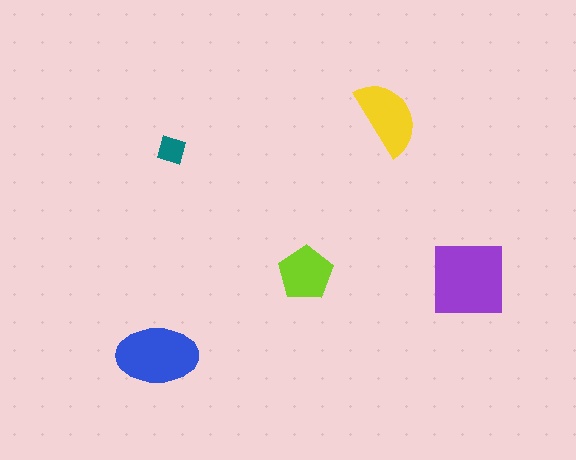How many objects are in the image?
There are 5 objects in the image.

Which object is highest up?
The yellow semicircle is topmost.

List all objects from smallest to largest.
The teal diamond, the lime pentagon, the yellow semicircle, the blue ellipse, the purple square.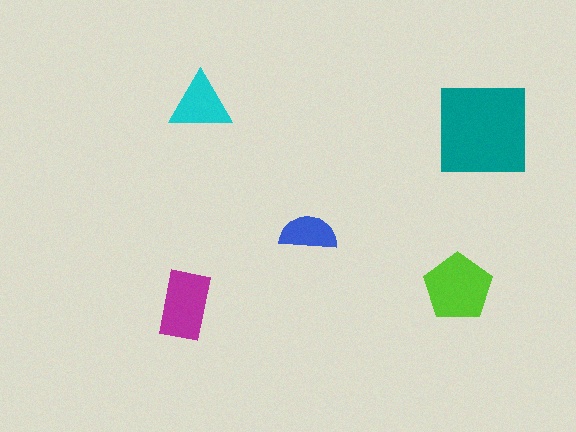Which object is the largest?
The teal square.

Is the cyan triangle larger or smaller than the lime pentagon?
Smaller.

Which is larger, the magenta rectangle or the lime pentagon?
The lime pentagon.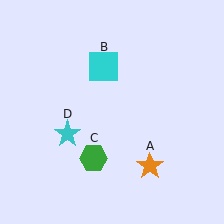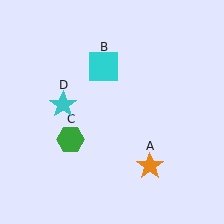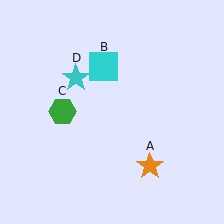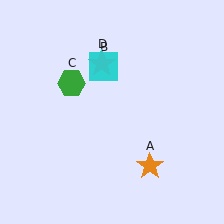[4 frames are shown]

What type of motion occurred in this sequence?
The green hexagon (object C), cyan star (object D) rotated clockwise around the center of the scene.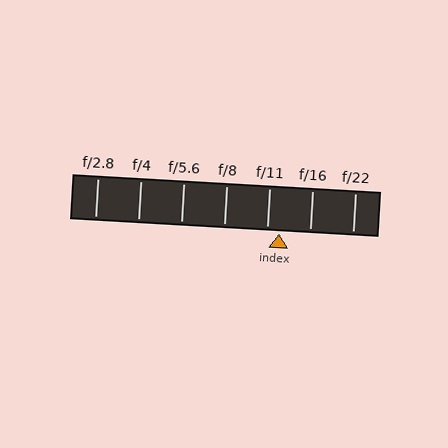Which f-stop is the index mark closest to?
The index mark is closest to f/11.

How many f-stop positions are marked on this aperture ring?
There are 7 f-stop positions marked.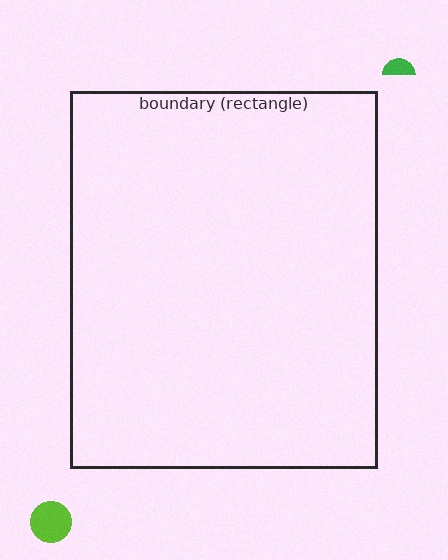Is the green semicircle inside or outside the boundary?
Outside.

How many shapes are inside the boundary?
0 inside, 2 outside.